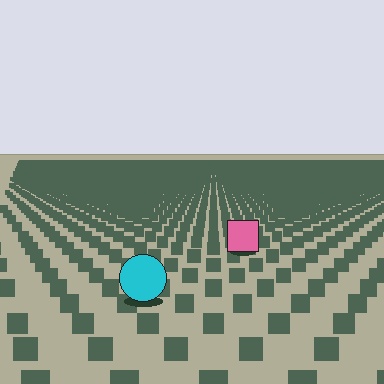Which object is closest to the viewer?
The cyan circle is closest. The texture marks near it are larger and more spread out.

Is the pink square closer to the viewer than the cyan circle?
No. The cyan circle is closer — you can tell from the texture gradient: the ground texture is coarser near it.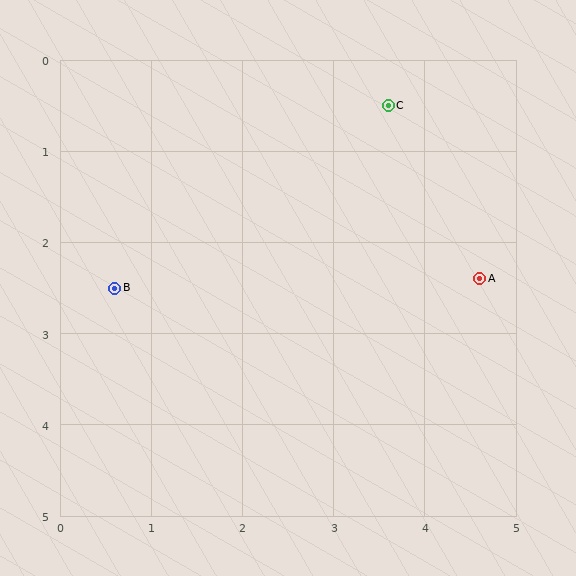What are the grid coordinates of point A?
Point A is at approximately (4.6, 2.4).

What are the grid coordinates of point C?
Point C is at approximately (3.6, 0.5).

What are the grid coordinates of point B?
Point B is at approximately (0.6, 2.5).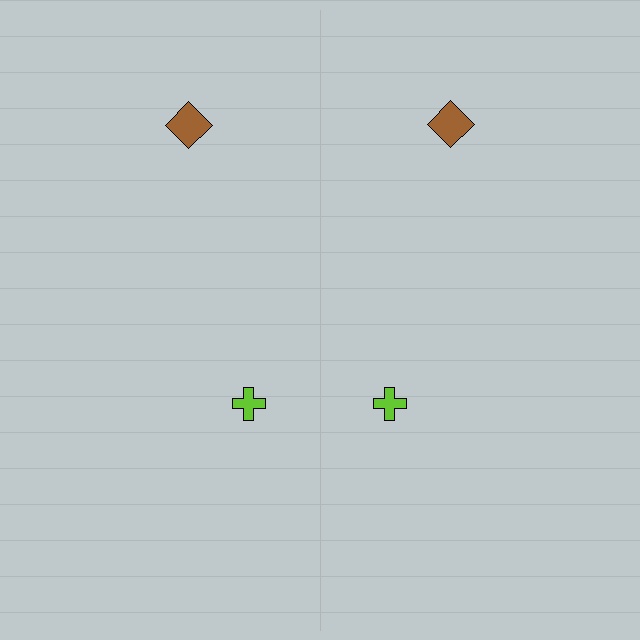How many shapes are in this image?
There are 4 shapes in this image.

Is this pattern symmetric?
Yes, this pattern has bilateral (reflection) symmetry.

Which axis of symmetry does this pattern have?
The pattern has a vertical axis of symmetry running through the center of the image.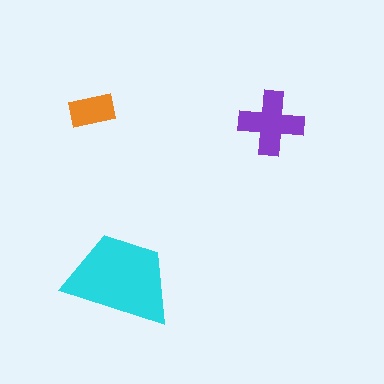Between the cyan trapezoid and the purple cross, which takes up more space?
The cyan trapezoid.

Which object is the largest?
The cyan trapezoid.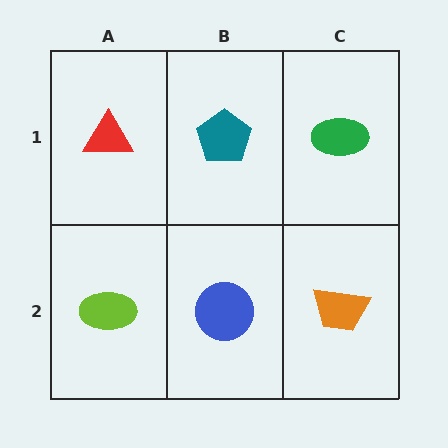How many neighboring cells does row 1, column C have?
2.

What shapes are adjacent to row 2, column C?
A green ellipse (row 1, column C), a blue circle (row 2, column B).